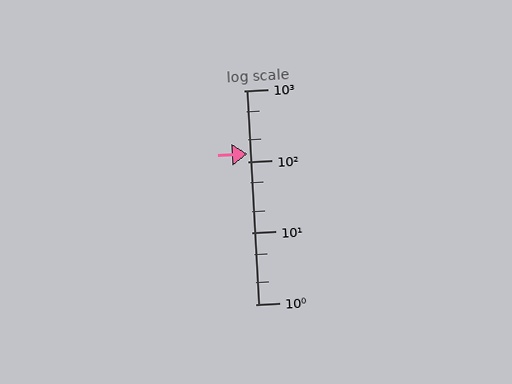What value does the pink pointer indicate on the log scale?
The pointer indicates approximately 130.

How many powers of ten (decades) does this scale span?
The scale spans 3 decades, from 1 to 1000.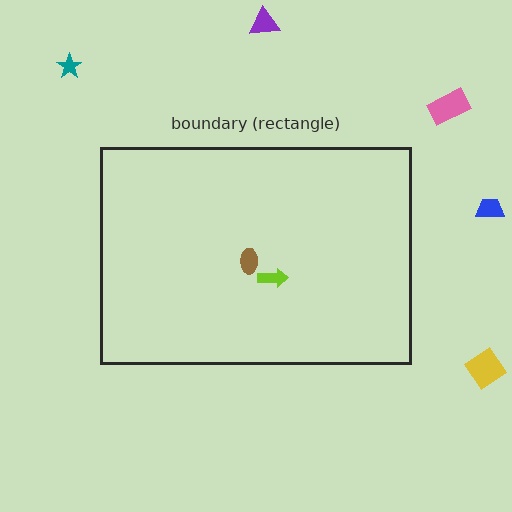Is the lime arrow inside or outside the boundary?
Inside.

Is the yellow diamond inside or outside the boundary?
Outside.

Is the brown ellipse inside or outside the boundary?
Inside.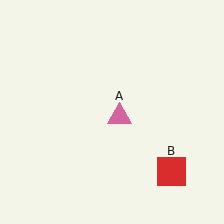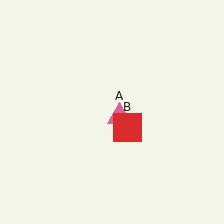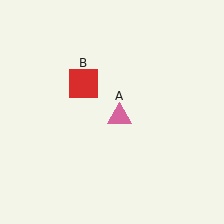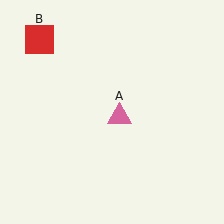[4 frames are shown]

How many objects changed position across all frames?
1 object changed position: red square (object B).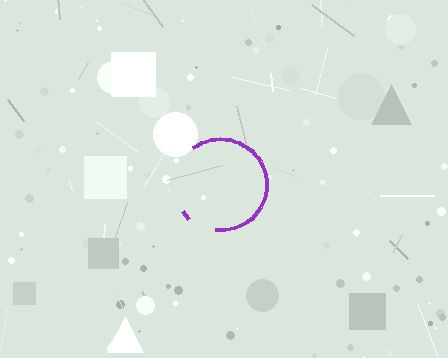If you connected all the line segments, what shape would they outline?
They would outline a circle.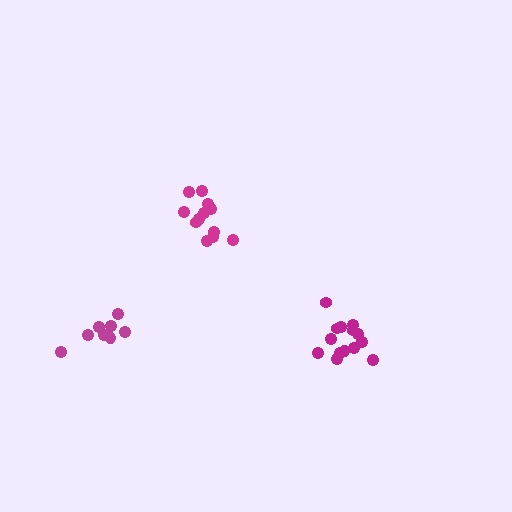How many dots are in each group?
Group 1: 8 dots, Group 2: 12 dots, Group 3: 14 dots (34 total).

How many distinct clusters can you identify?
There are 3 distinct clusters.